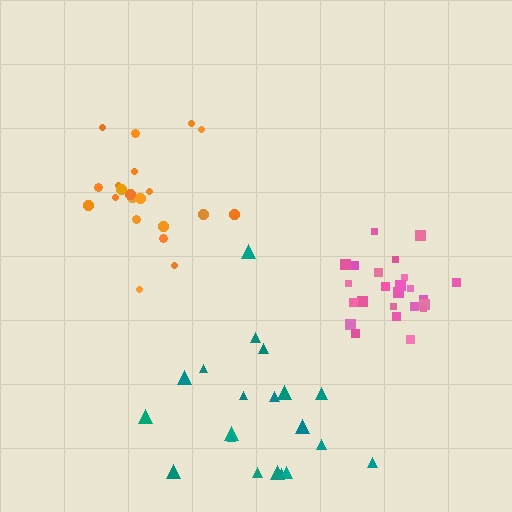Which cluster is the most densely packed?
Pink.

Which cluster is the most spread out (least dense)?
Teal.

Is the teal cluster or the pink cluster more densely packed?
Pink.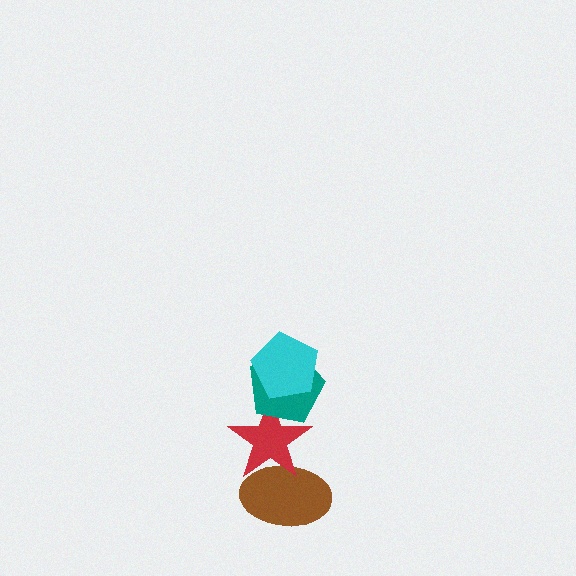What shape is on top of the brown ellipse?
The red star is on top of the brown ellipse.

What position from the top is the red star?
The red star is 3rd from the top.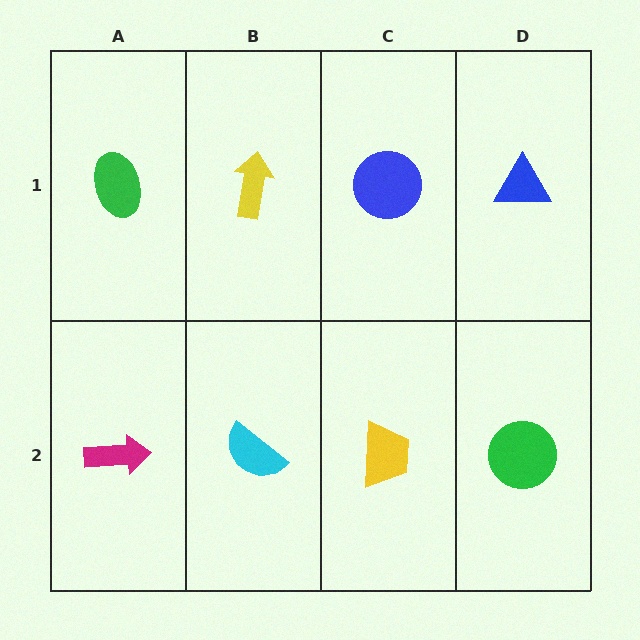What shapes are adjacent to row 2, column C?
A blue circle (row 1, column C), a cyan semicircle (row 2, column B), a green circle (row 2, column D).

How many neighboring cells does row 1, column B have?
3.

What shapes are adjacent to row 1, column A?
A magenta arrow (row 2, column A), a yellow arrow (row 1, column B).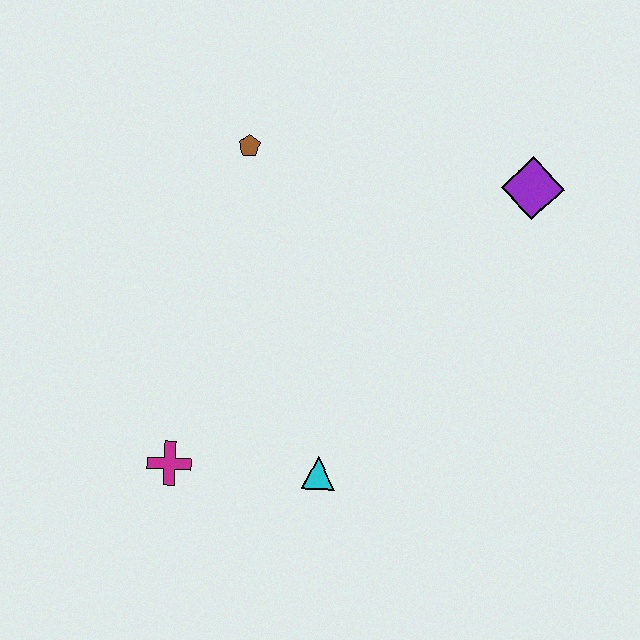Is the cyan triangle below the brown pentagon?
Yes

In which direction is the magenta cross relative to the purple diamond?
The magenta cross is to the left of the purple diamond.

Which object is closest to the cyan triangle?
The magenta cross is closest to the cyan triangle.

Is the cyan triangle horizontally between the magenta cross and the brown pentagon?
No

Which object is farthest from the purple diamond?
The magenta cross is farthest from the purple diamond.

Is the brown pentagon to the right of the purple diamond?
No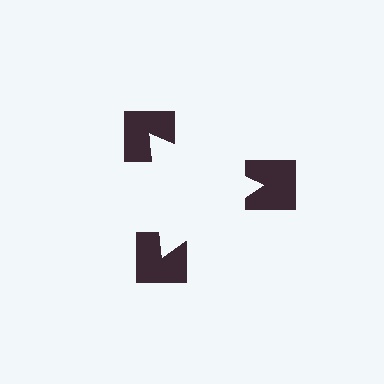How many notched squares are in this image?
There are 3 — one at each vertex of the illusory triangle.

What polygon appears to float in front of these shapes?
An illusory triangle — its edges are inferred from the aligned wedge cuts in the notched squares, not physically drawn.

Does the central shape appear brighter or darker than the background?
It typically appears slightly brighter than the background, even though no actual brightness change is drawn.